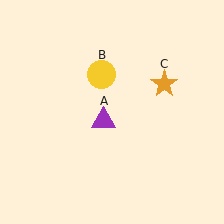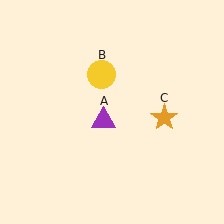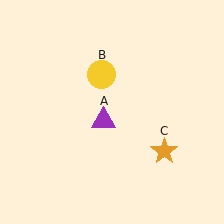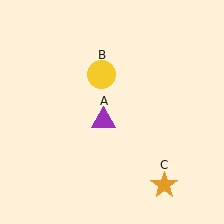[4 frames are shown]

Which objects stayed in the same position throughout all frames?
Purple triangle (object A) and yellow circle (object B) remained stationary.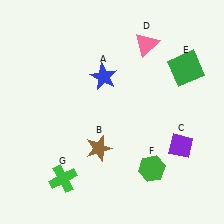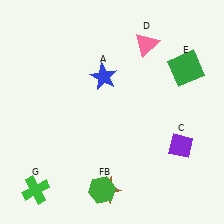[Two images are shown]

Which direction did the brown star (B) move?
The brown star (B) moved down.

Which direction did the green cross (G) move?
The green cross (G) moved left.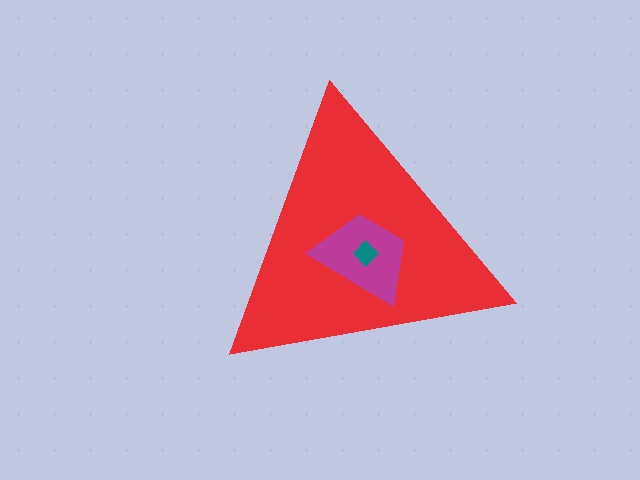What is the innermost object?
The teal diamond.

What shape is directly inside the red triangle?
The magenta trapezoid.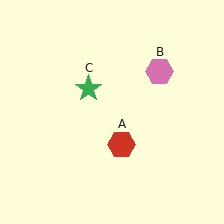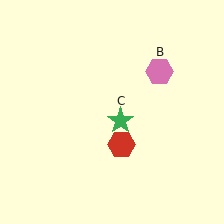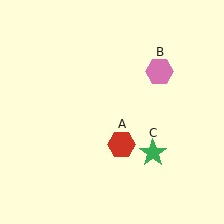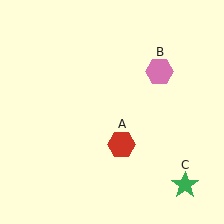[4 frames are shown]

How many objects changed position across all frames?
1 object changed position: green star (object C).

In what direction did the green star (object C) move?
The green star (object C) moved down and to the right.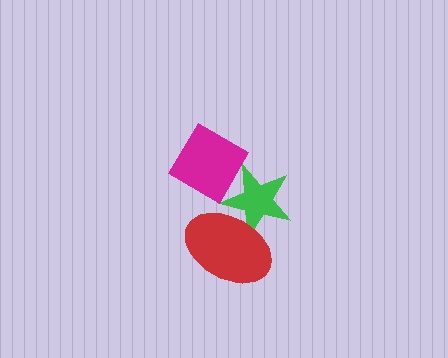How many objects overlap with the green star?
2 objects overlap with the green star.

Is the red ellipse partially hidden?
No, no other shape covers it.